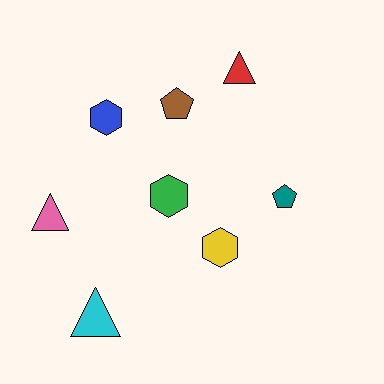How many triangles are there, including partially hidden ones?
There are 3 triangles.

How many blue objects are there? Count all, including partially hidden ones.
There is 1 blue object.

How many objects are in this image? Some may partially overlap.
There are 8 objects.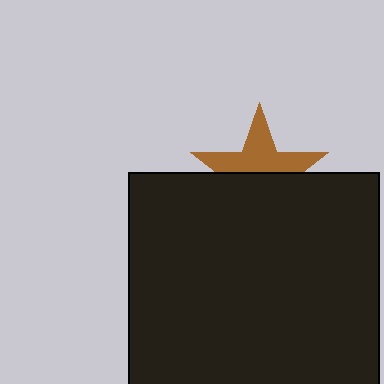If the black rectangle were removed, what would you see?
You would see the complete brown star.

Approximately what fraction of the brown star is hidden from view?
Roughly 50% of the brown star is hidden behind the black rectangle.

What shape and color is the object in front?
The object in front is a black rectangle.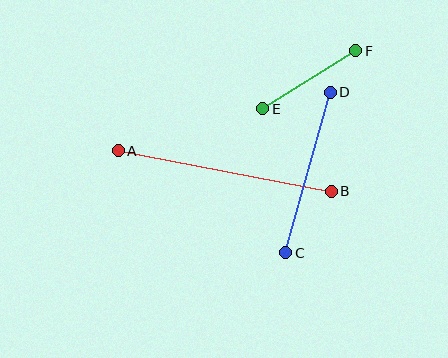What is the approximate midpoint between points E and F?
The midpoint is at approximately (309, 80) pixels.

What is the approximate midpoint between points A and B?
The midpoint is at approximately (225, 171) pixels.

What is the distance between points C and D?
The distance is approximately 166 pixels.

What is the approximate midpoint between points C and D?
The midpoint is at approximately (308, 172) pixels.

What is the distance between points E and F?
The distance is approximately 109 pixels.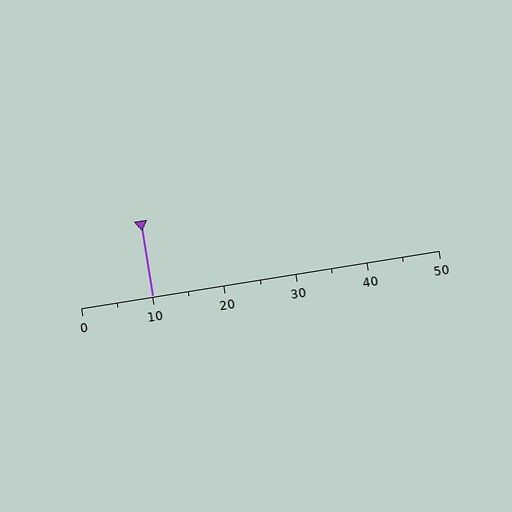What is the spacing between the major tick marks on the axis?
The major ticks are spaced 10 apart.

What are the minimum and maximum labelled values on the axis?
The axis runs from 0 to 50.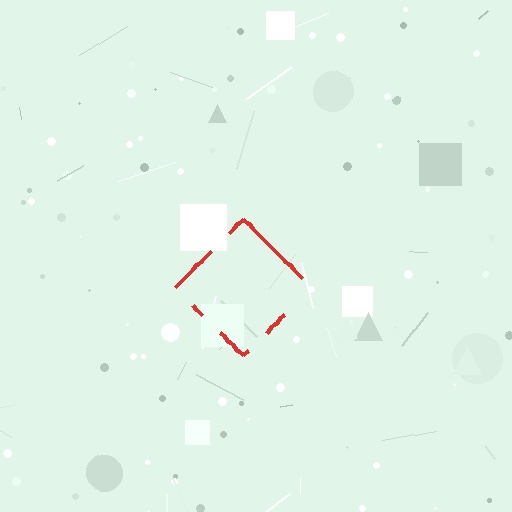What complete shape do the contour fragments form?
The contour fragments form a diamond.